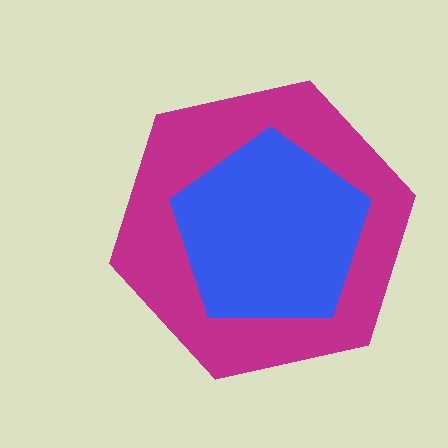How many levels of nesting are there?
2.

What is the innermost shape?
The blue pentagon.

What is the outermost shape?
The magenta hexagon.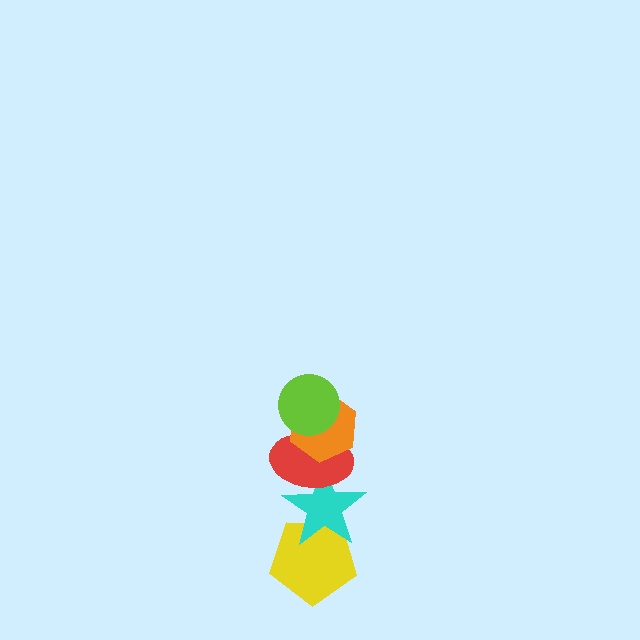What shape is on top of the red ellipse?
The orange hexagon is on top of the red ellipse.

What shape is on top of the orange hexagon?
The lime circle is on top of the orange hexagon.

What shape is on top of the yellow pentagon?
The cyan star is on top of the yellow pentagon.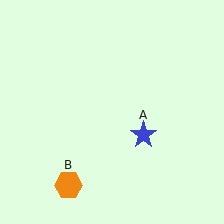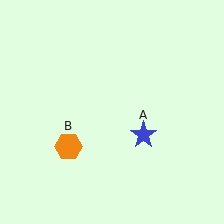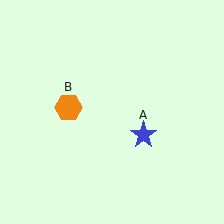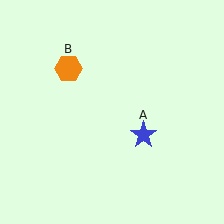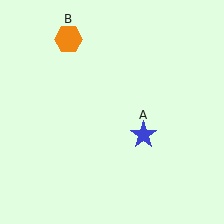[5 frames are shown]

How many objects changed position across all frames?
1 object changed position: orange hexagon (object B).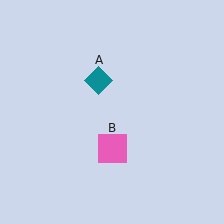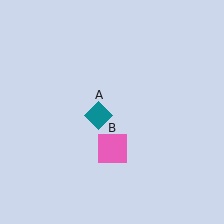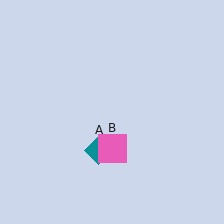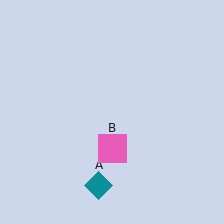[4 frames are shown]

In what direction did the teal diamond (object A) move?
The teal diamond (object A) moved down.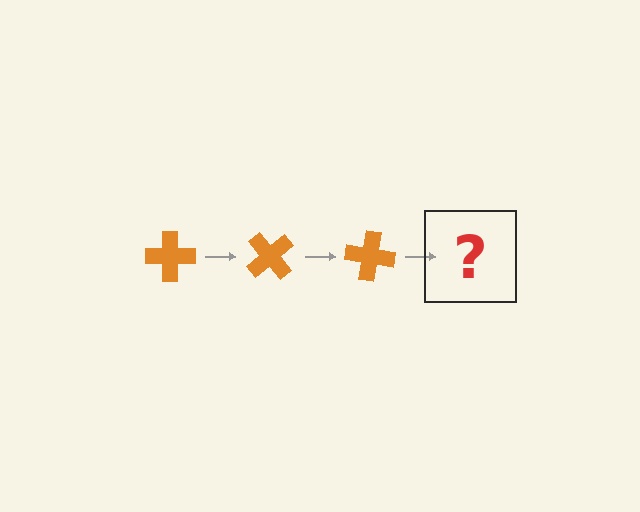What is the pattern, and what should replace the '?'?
The pattern is that the cross rotates 50 degrees each step. The '?' should be an orange cross rotated 150 degrees.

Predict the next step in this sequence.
The next step is an orange cross rotated 150 degrees.